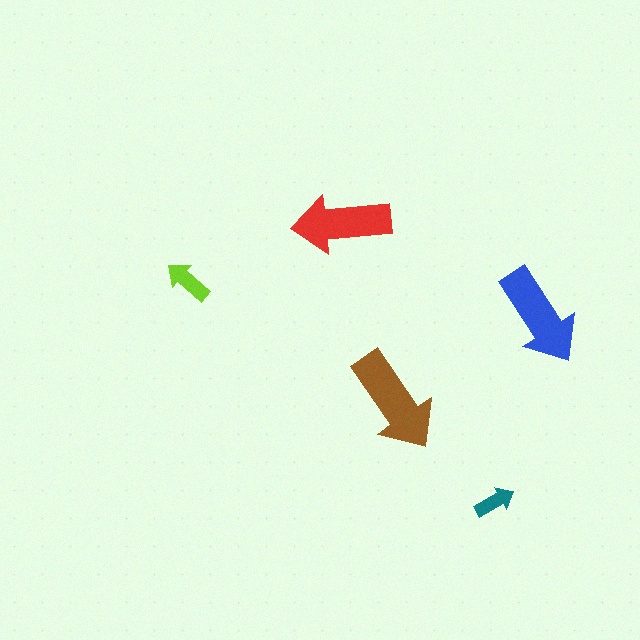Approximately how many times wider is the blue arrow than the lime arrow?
About 2 times wider.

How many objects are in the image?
There are 5 objects in the image.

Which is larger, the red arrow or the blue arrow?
The blue one.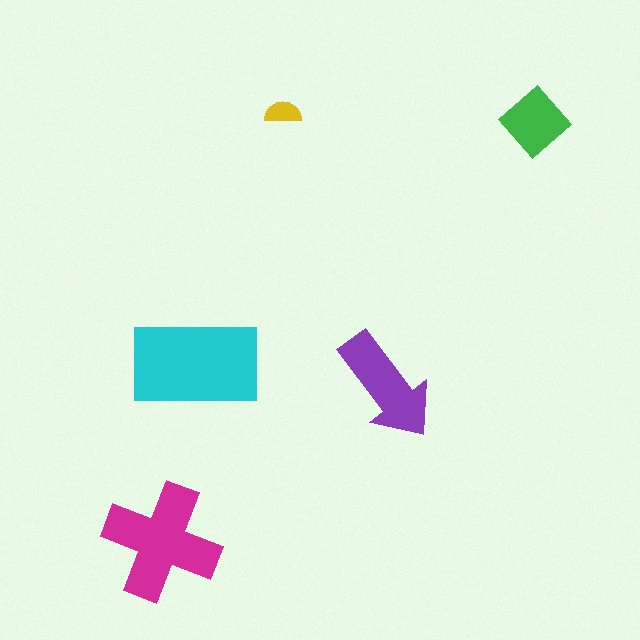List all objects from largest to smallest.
The cyan rectangle, the magenta cross, the purple arrow, the green diamond, the yellow semicircle.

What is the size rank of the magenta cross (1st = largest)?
2nd.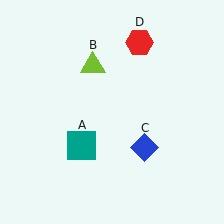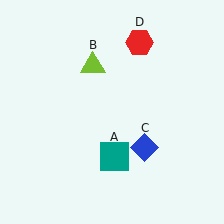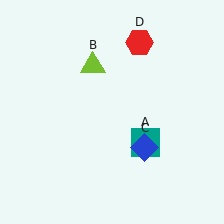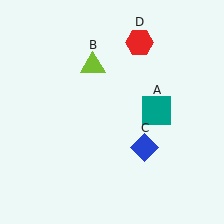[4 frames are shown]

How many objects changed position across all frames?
1 object changed position: teal square (object A).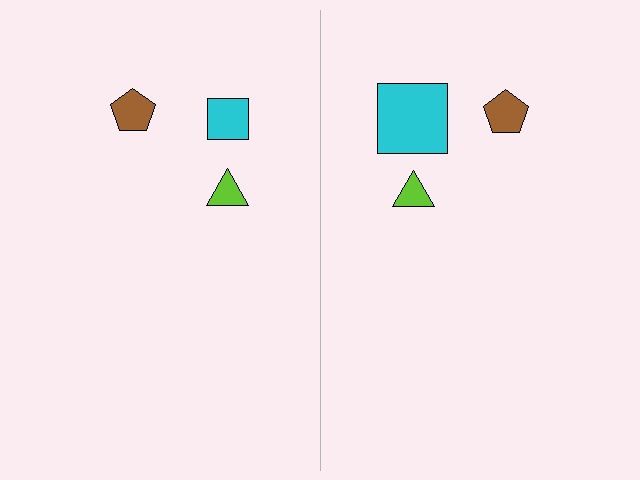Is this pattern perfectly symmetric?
No, the pattern is not perfectly symmetric. The cyan square on the right side has a different size than its mirror counterpart.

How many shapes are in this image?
There are 6 shapes in this image.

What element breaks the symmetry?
The cyan square on the right side has a different size than its mirror counterpart.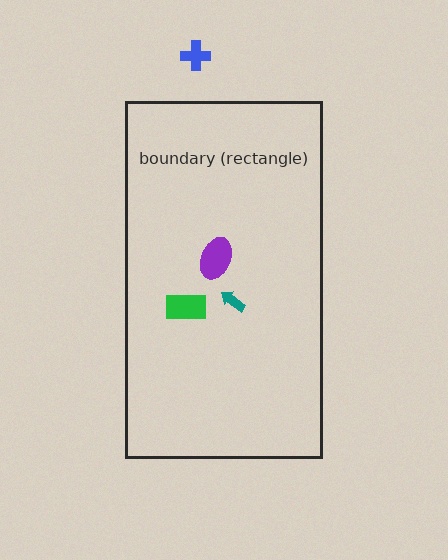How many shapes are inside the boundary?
3 inside, 1 outside.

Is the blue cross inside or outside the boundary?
Outside.